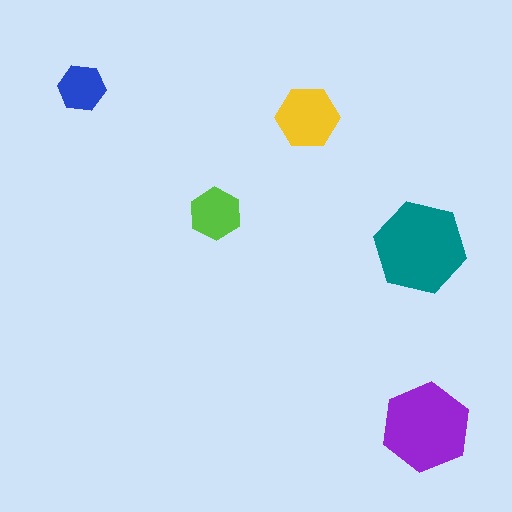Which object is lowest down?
The purple hexagon is bottommost.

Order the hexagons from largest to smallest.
the teal one, the purple one, the yellow one, the lime one, the blue one.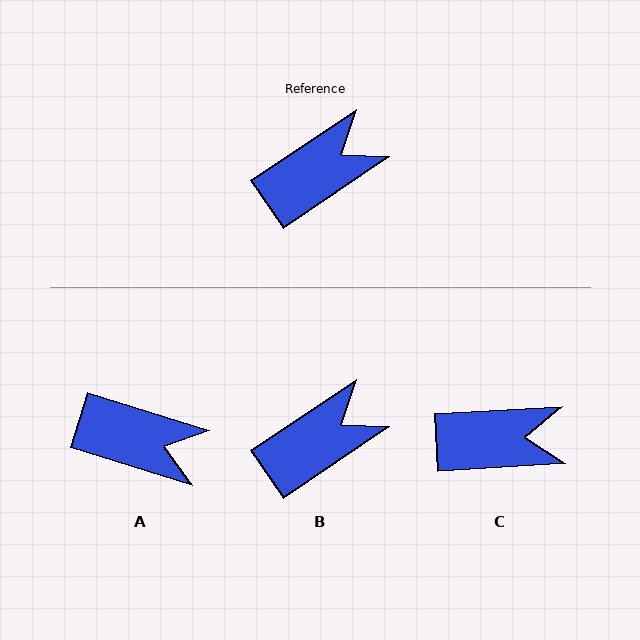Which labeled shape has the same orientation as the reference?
B.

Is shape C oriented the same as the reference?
No, it is off by about 31 degrees.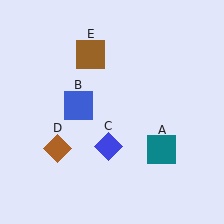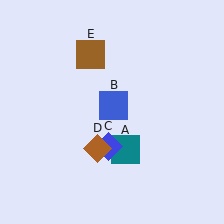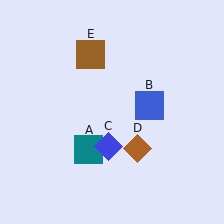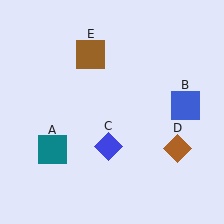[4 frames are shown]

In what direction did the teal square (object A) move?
The teal square (object A) moved left.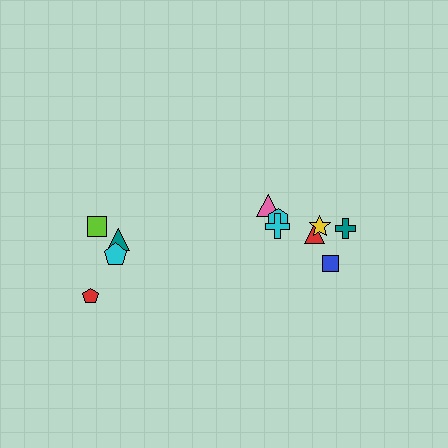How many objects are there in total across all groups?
There are 11 objects.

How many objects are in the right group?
There are 7 objects.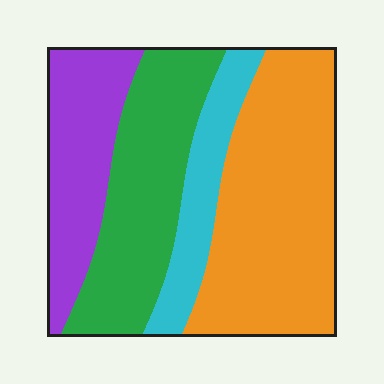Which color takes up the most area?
Orange, at roughly 40%.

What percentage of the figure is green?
Green covers 27% of the figure.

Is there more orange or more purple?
Orange.